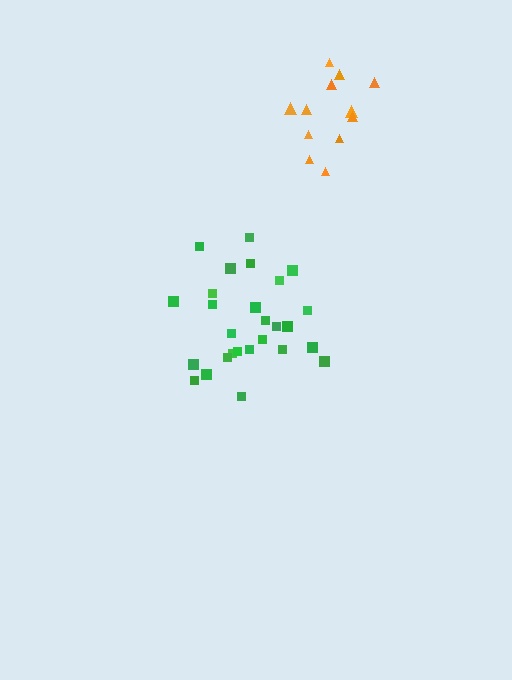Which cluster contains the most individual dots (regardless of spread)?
Green (27).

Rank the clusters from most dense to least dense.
green, orange.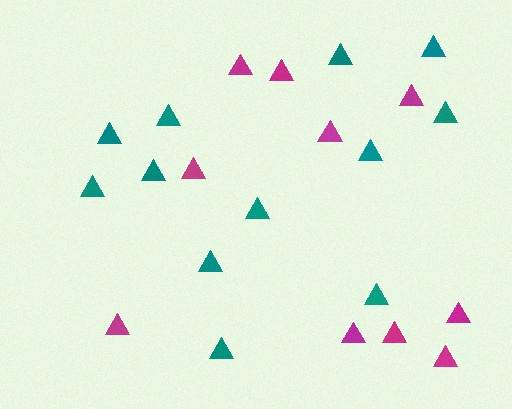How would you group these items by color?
There are 2 groups: one group of teal triangles (12) and one group of magenta triangles (10).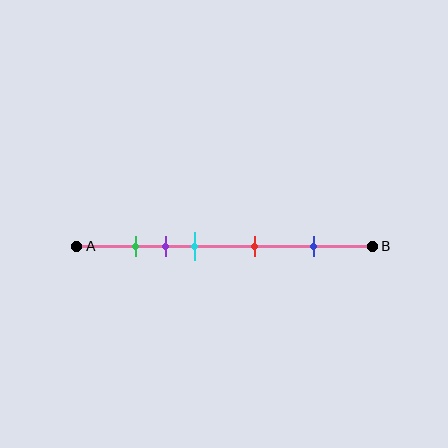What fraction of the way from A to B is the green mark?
The green mark is approximately 20% (0.2) of the way from A to B.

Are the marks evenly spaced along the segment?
No, the marks are not evenly spaced.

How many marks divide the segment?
There are 5 marks dividing the segment.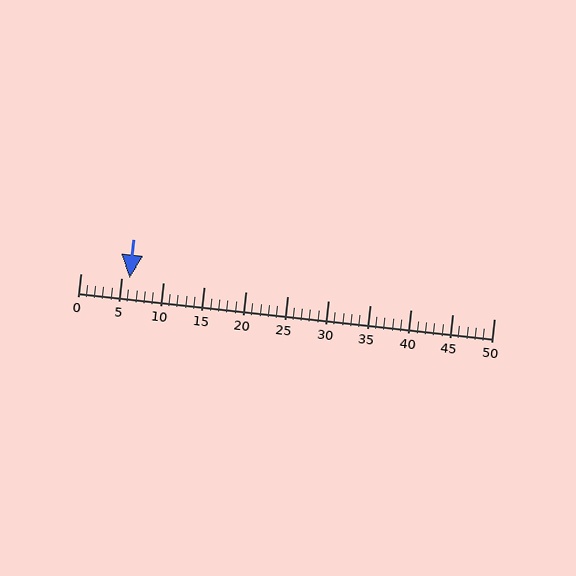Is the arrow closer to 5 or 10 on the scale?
The arrow is closer to 5.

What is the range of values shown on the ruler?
The ruler shows values from 0 to 50.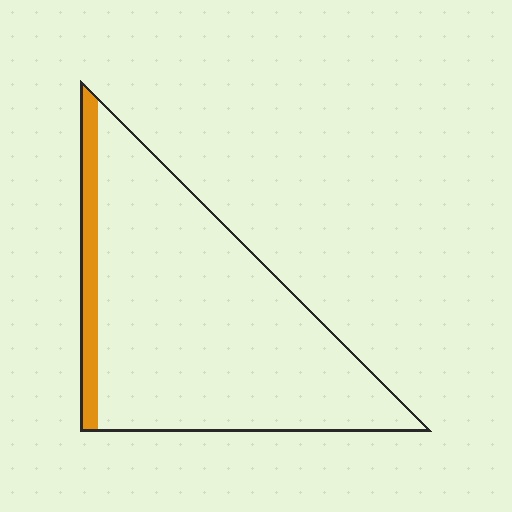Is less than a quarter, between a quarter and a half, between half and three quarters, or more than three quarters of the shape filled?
Less than a quarter.